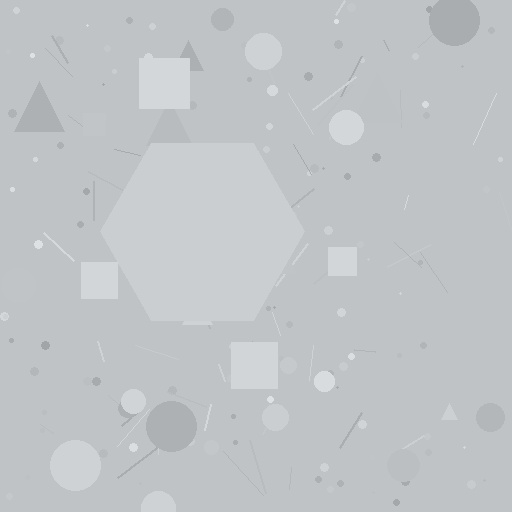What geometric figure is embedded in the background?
A hexagon is embedded in the background.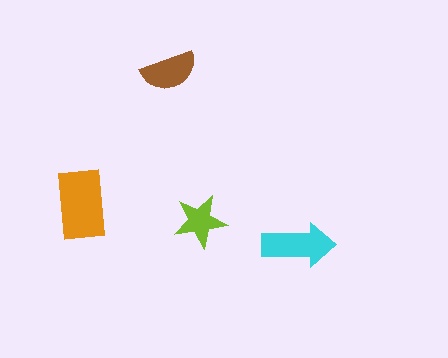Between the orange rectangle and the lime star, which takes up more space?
The orange rectangle.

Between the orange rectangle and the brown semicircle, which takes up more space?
The orange rectangle.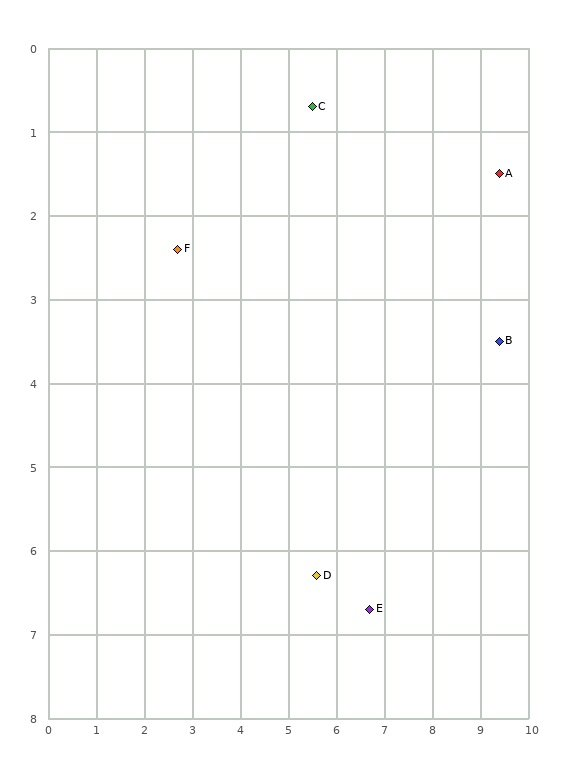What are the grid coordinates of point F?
Point F is at approximately (2.7, 2.4).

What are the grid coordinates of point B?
Point B is at approximately (9.4, 3.5).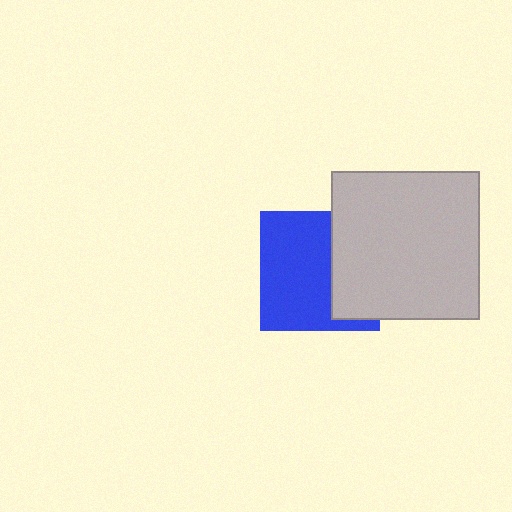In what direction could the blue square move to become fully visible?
The blue square could move left. That would shift it out from behind the light gray square entirely.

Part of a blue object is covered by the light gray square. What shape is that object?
It is a square.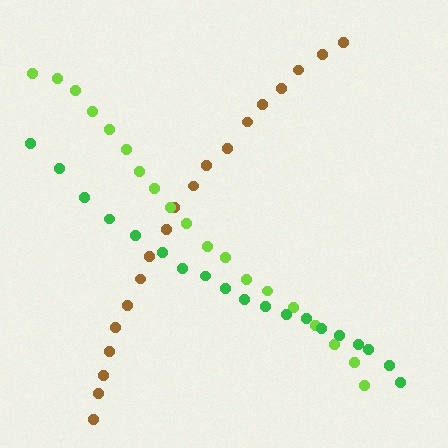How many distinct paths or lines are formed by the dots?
There are 3 distinct paths.